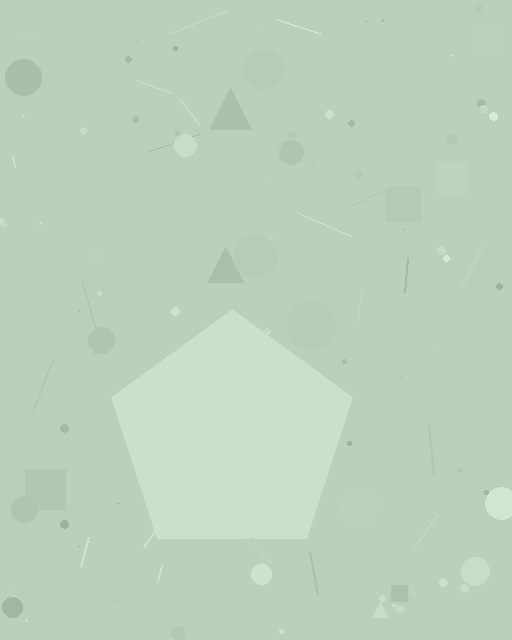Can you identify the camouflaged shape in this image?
The camouflaged shape is a pentagon.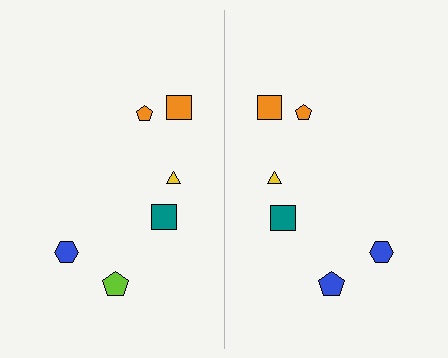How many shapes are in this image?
There are 12 shapes in this image.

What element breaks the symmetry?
The blue pentagon on the right side breaks the symmetry — its mirror counterpart is lime.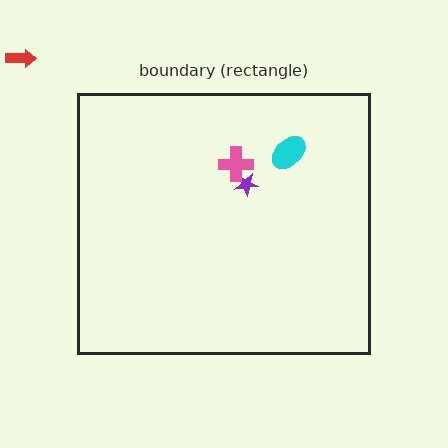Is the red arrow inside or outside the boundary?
Outside.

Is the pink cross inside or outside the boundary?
Inside.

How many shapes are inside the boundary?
3 inside, 1 outside.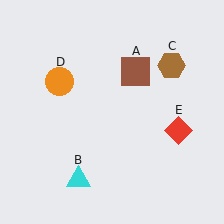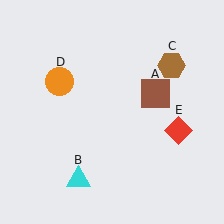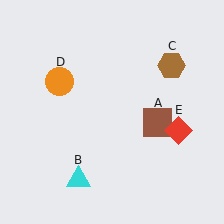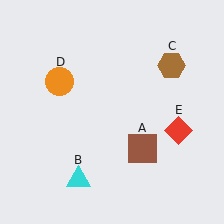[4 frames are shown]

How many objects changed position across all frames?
1 object changed position: brown square (object A).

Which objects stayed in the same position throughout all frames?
Cyan triangle (object B) and brown hexagon (object C) and orange circle (object D) and red diamond (object E) remained stationary.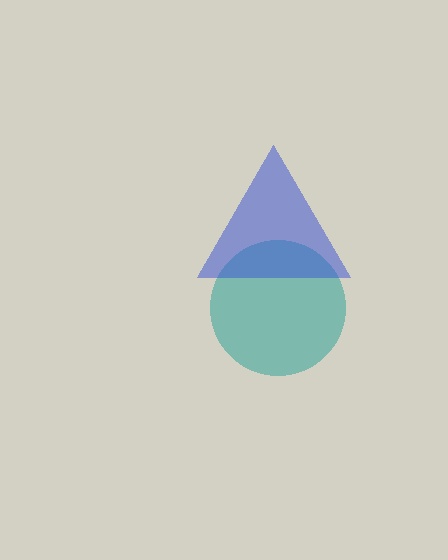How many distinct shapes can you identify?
There are 2 distinct shapes: a teal circle, a blue triangle.